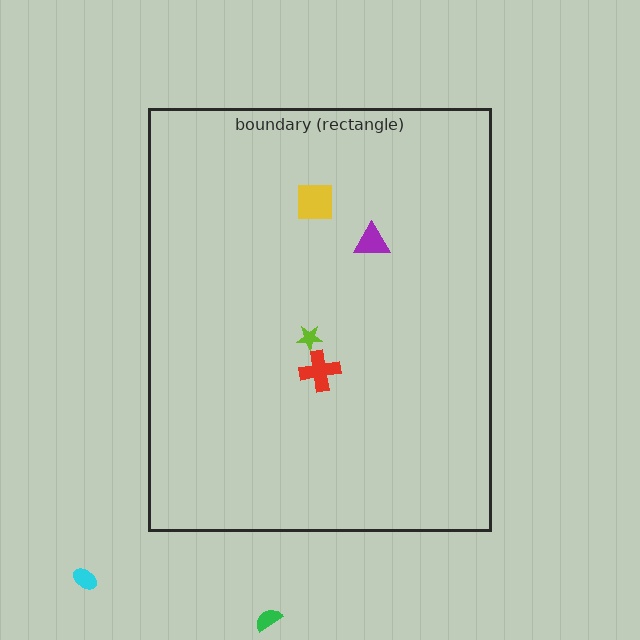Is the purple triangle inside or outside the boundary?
Inside.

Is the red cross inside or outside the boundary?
Inside.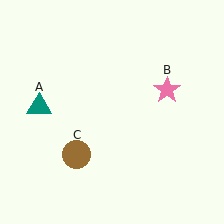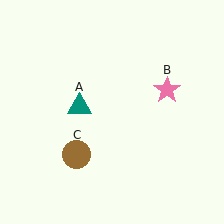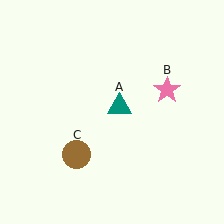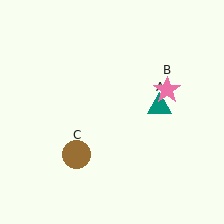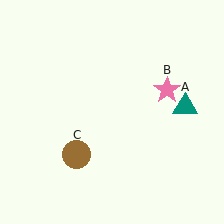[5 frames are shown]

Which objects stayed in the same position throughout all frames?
Pink star (object B) and brown circle (object C) remained stationary.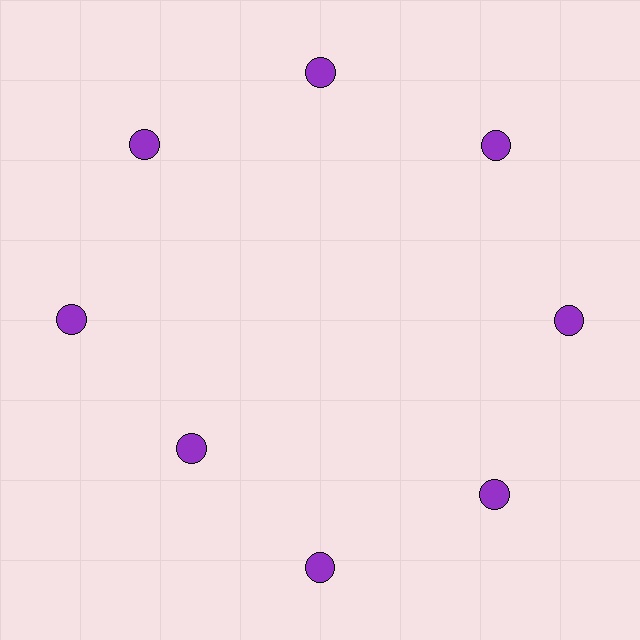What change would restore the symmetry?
The symmetry would be restored by moving it outward, back onto the ring so that all 8 circles sit at equal angles and equal distance from the center.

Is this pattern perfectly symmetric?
No. The 8 purple circles are arranged in a ring, but one element near the 8 o'clock position is pulled inward toward the center, breaking the 8-fold rotational symmetry.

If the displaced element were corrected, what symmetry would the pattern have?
It would have 8-fold rotational symmetry — the pattern would map onto itself every 45 degrees.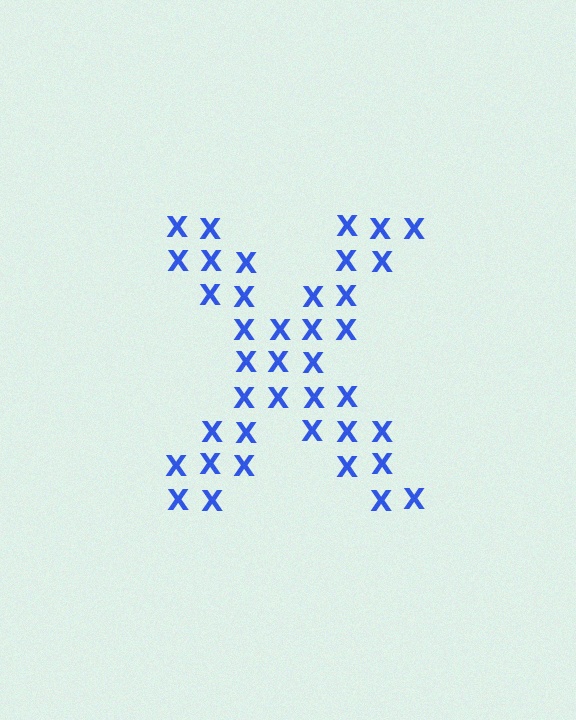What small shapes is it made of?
It is made of small letter X's.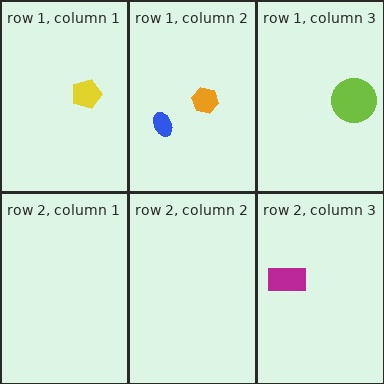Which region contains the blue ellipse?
The row 1, column 2 region.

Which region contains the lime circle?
The row 1, column 3 region.